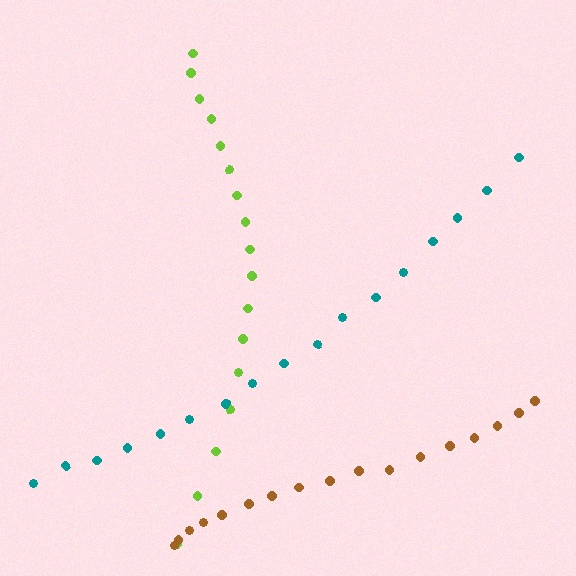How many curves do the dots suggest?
There are 3 distinct paths.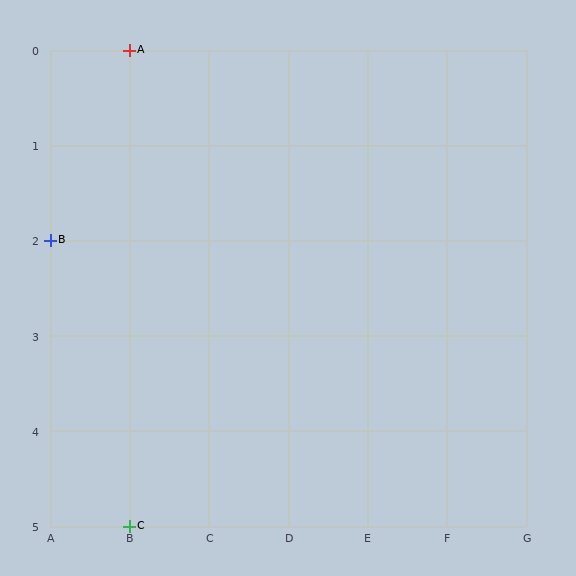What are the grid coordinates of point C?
Point C is at grid coordinates (B, 5).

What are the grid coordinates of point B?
Point B is at grid coordinates (A, 2).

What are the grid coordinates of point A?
Point A is at grid coordinates (B, 0).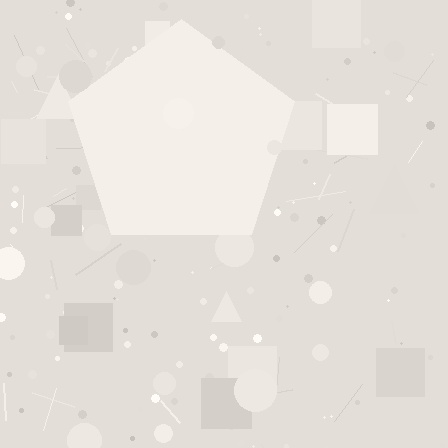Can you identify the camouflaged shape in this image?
The camouflaged shape is a pentagon.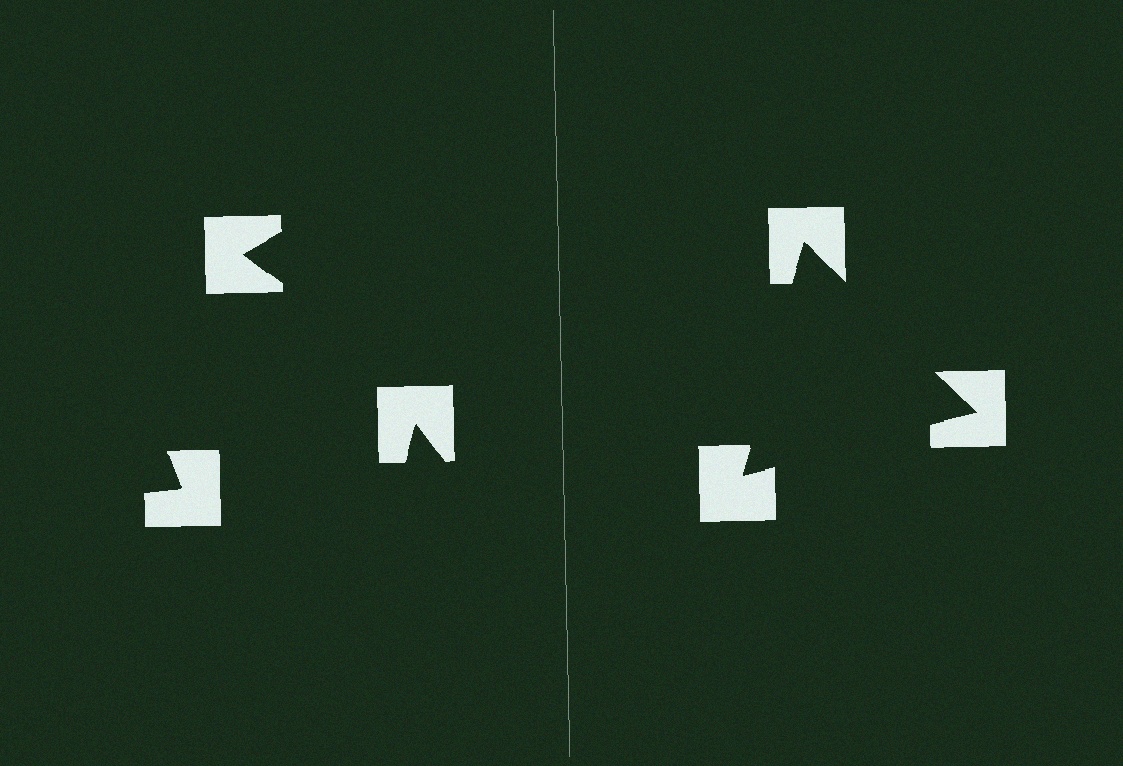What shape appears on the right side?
An illusory triangle.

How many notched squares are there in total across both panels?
6 — 3 on each side.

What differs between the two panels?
The notched squares are positioned identically on both sides; only the wedge orientations differ. On the right they align to a triangle; on the left they are misaligned.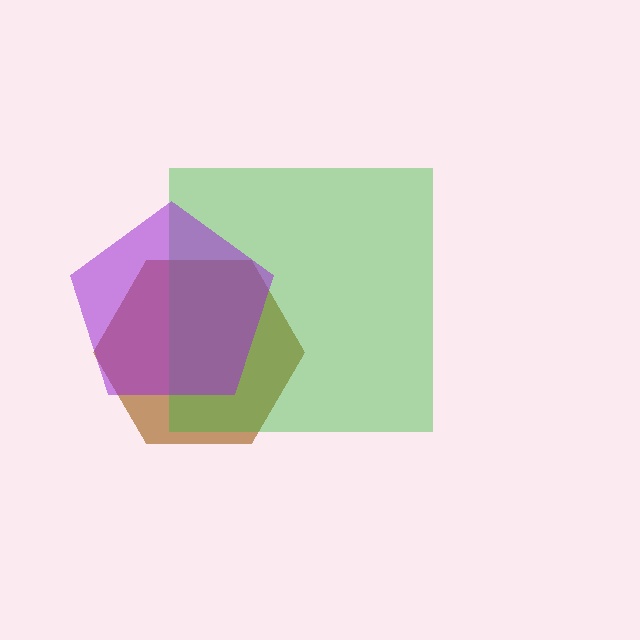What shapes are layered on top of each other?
The layered shapes are: a brown hexagon, a green square, a purple pentagon.